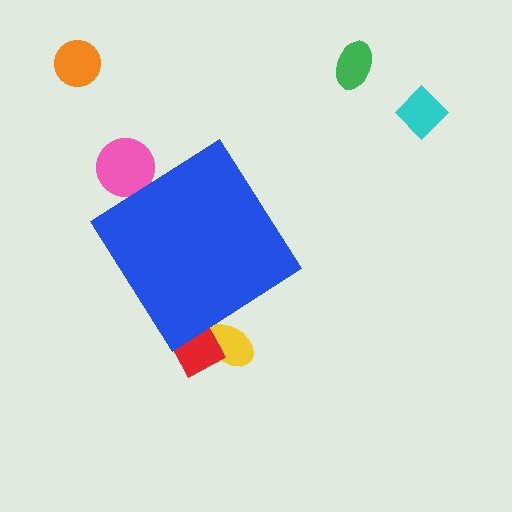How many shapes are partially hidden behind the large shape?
3 shapes are partially hidden.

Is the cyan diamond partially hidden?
No, the cyan diamond is fully visible.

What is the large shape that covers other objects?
A blue diamond.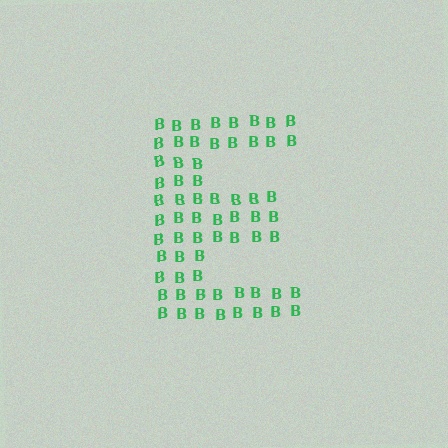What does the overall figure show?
The overall figure shows the letter E.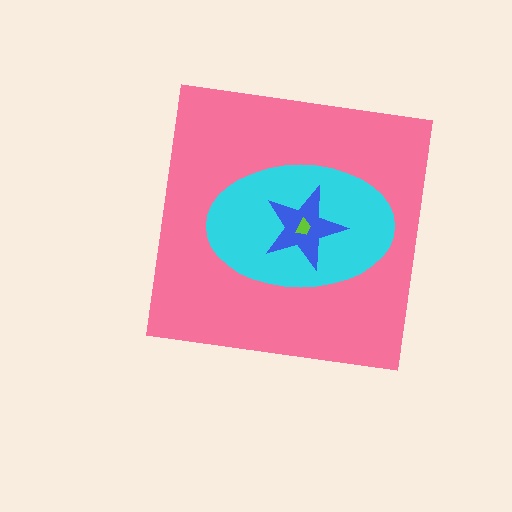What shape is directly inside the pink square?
The cyan ellipse.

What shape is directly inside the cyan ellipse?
The blue star.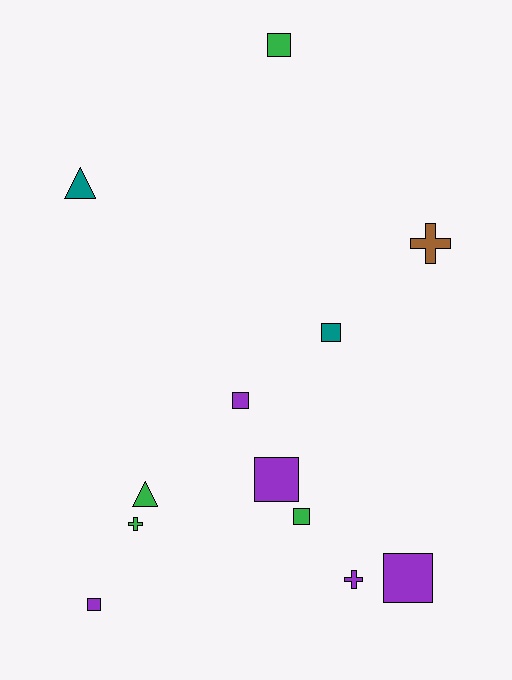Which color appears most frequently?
Purple, with 5 objects.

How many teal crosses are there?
There are no teal crosses.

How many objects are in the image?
There are 12 objects.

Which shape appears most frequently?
Square, with 7 objects.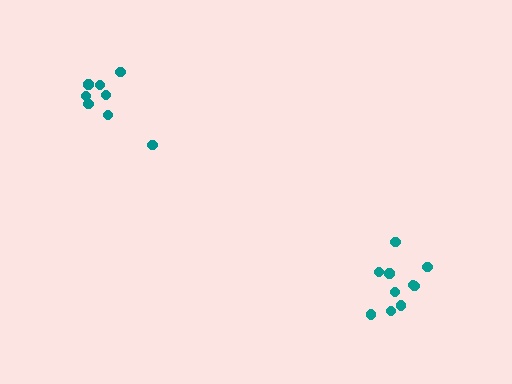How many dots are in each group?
Group 1: 10 dots, Group 2: 8 dots (18 total).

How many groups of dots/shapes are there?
There are 2 groups.